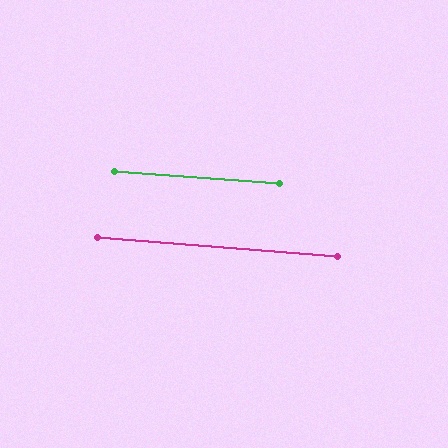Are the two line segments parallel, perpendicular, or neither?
Parallel — their directions differ by only 0.1°.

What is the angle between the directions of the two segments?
Approximately 0 degrees.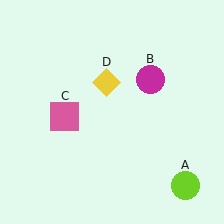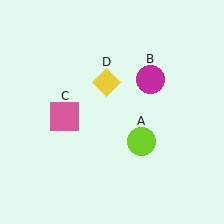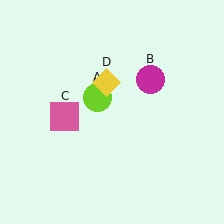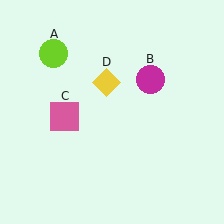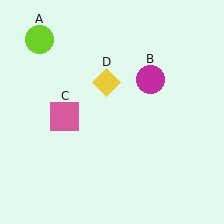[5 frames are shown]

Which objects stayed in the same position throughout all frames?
Magenta circle (object B) and pink square (object C) and yellow diamond (object D) remained stationary.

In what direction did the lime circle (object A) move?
The lime circle (object A) moved up and to the left.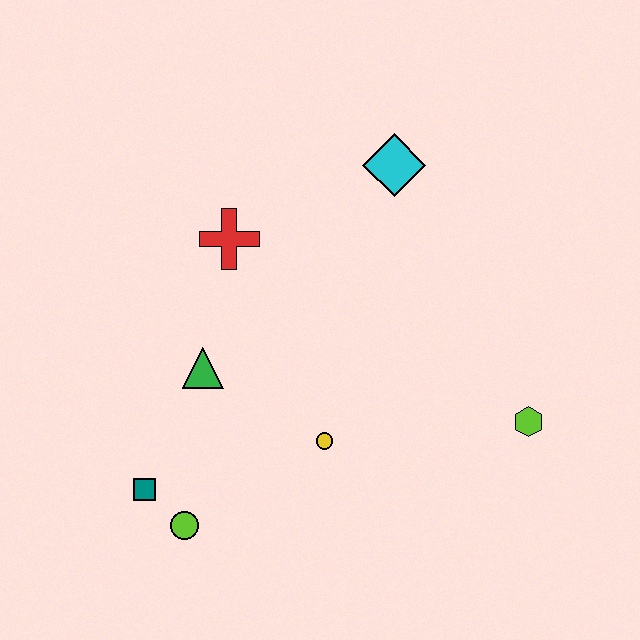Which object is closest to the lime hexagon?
The yellow circle is closest to the lime hexagon.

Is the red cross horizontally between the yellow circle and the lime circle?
Yes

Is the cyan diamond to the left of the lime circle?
No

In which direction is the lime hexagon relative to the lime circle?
The lime hexagon is to the right of the lime circle.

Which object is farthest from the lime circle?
The cyan diamond is farthest from the lime circle.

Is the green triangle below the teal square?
No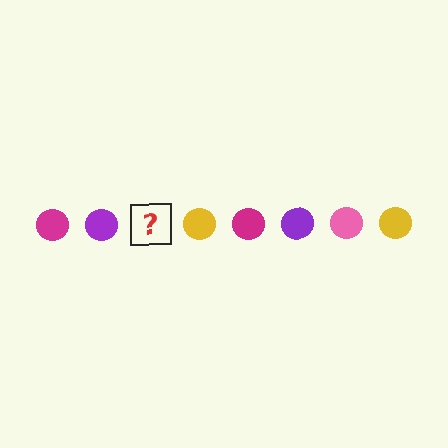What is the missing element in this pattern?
The missing element is a pink circle.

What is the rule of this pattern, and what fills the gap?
The rule is that the pattern cycles through magenta, purple, pink, yellow circles. The gap should be filled with a pink circle.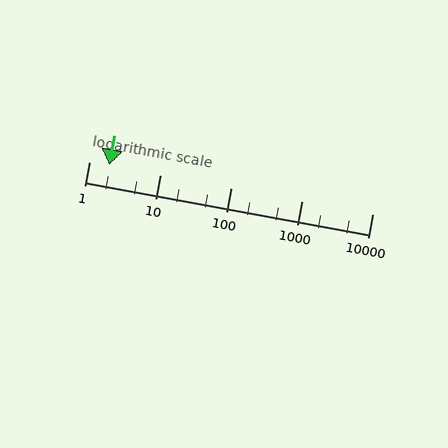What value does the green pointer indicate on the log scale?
The pointer indicates approximately 1.9.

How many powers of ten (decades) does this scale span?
The scale spans 4 decades, from 1 to 10000.